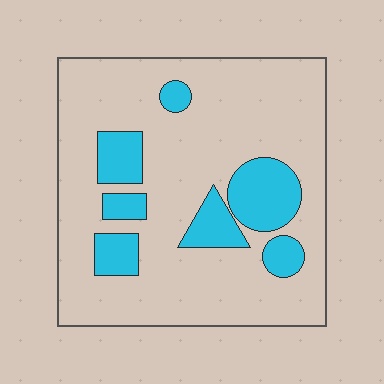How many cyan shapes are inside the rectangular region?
7.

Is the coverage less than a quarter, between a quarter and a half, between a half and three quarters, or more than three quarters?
Less than a quarter.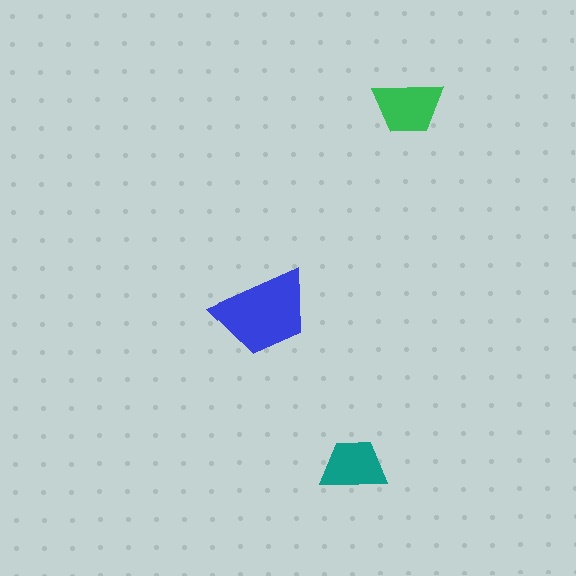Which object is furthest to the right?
The green trapezoid is rightmost.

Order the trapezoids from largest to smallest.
the blue one, the green one, the teal one.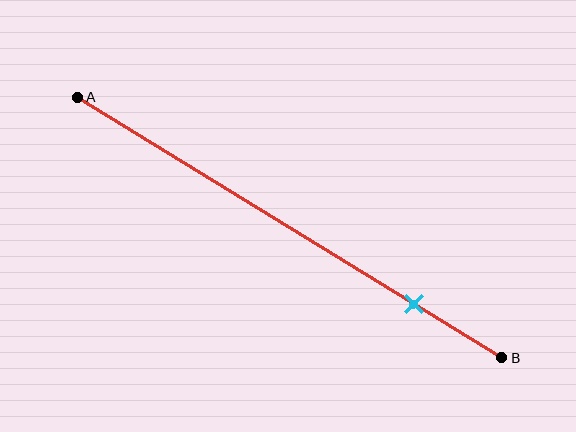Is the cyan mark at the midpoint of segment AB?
No, the mark is at about 80% from A, not at the 50% midpoint.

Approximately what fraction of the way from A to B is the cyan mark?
The cyan mark is approximately 80% of the way from A to B.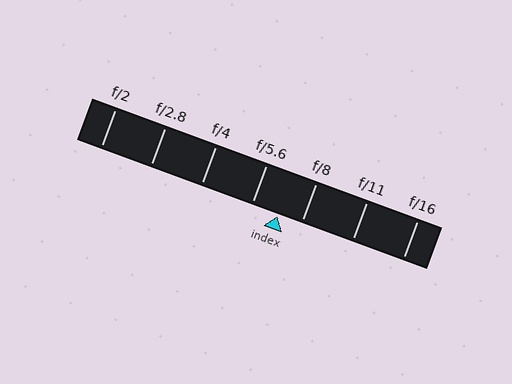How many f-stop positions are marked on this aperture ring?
There are 7 f-stop positions marked.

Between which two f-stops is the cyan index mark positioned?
The index mark is between f/5.6 and f/8.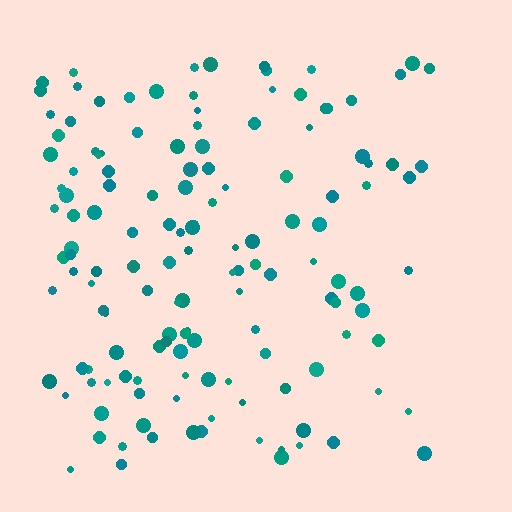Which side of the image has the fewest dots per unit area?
The right.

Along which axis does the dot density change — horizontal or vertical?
Horizontal.